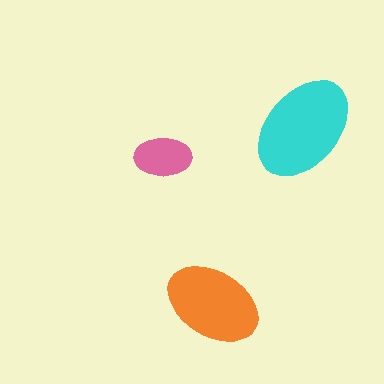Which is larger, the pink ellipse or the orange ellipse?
The orange one.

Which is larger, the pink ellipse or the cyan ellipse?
The cyan one.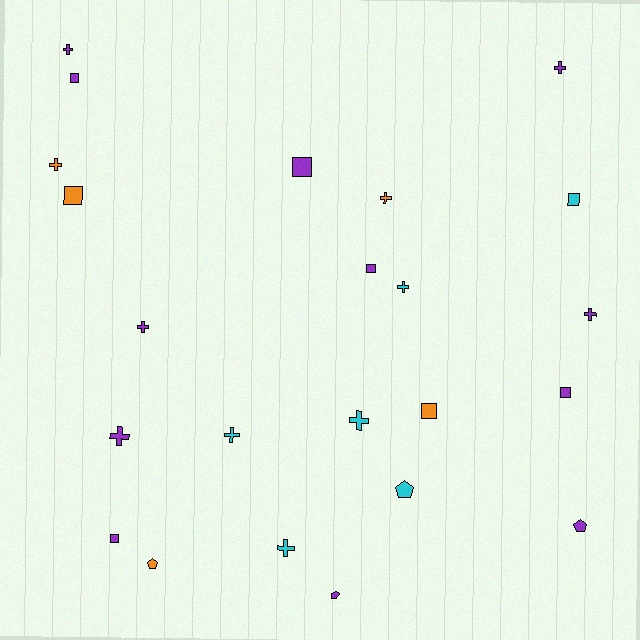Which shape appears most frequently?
Cross, with 11 objects.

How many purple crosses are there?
There are 5 purple crosses.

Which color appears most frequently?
Purple, with 12 objects.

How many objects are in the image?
There are 23 objects.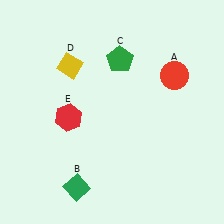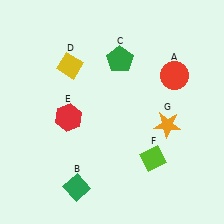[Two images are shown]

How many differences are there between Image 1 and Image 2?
There are 2 differences between the two images.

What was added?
A lime diamond (F), an orange star (G) were added in Image 2.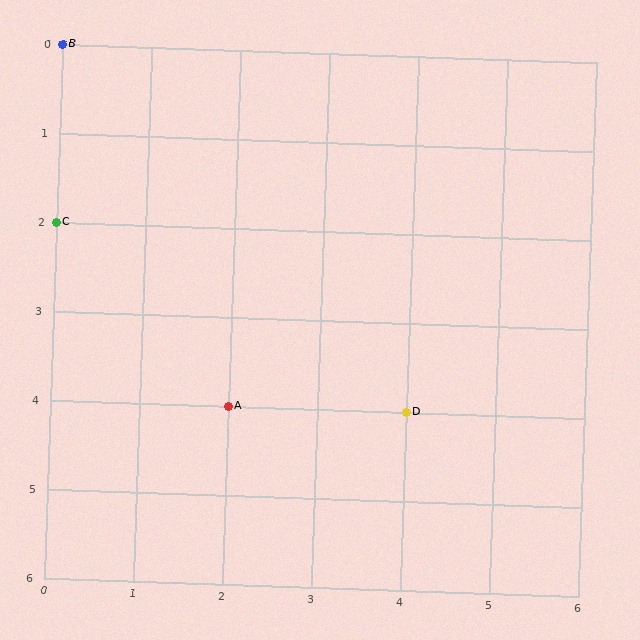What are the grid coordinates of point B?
Point B is at grid coordinates (0, 0).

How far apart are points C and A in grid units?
Points C and A are 2 columns and 2 rows apart (about 2.8 grid units diagonally).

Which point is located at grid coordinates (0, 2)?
Point C is at (0, 2).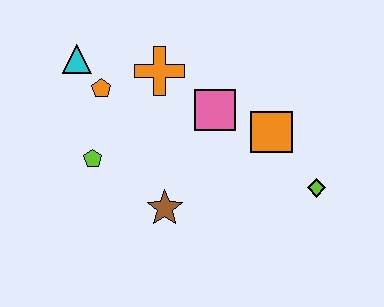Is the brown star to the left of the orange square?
Yes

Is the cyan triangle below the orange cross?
No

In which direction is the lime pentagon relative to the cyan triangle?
The lime pentagon is below the cyan triangle.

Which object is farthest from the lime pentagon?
The lime diamond is farthest from the lime pentagon.